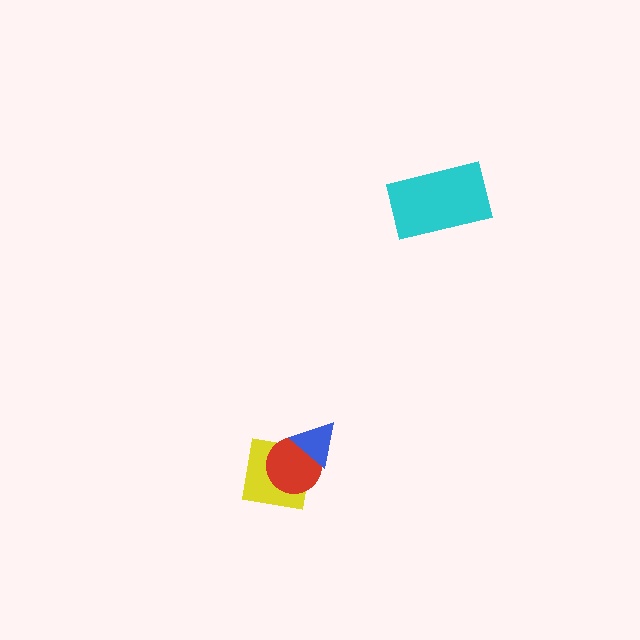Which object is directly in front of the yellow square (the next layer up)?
The red circle is directly in front of the yellow square.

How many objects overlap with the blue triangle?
2 objects overlap with the blue triangle.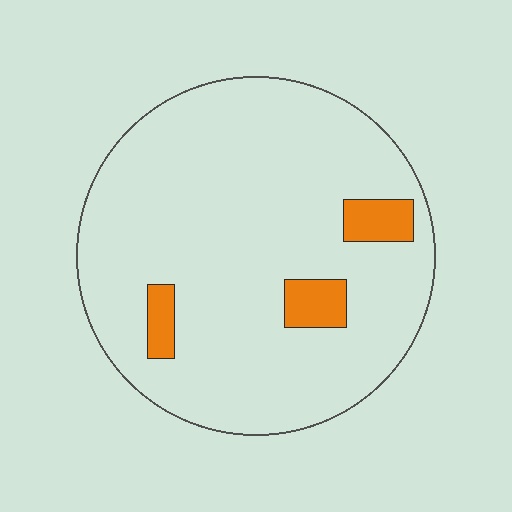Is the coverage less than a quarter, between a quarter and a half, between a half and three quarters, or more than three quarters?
Less than a quarter.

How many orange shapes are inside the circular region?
3.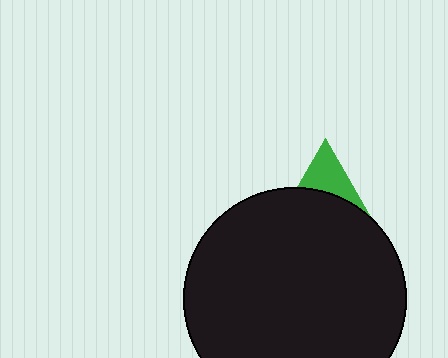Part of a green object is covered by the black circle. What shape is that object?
It is a triangle.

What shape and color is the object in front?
The object in front is a black circle.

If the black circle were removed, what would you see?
You would see the complete green triangle.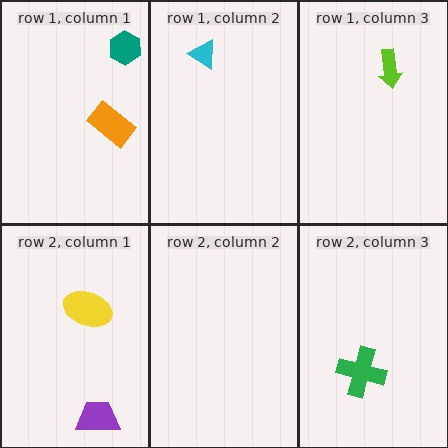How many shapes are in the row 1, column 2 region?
1.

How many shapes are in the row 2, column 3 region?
1.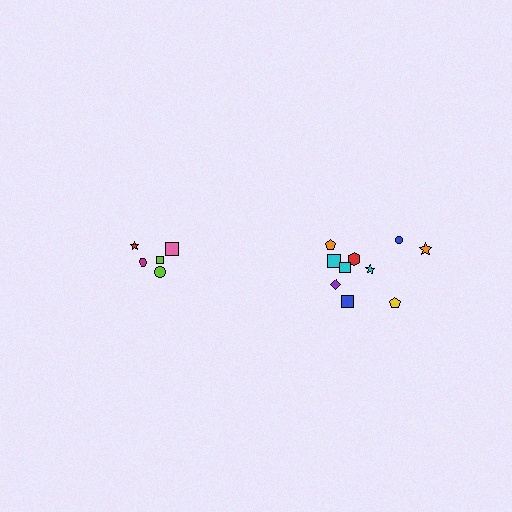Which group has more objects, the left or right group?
The right group.